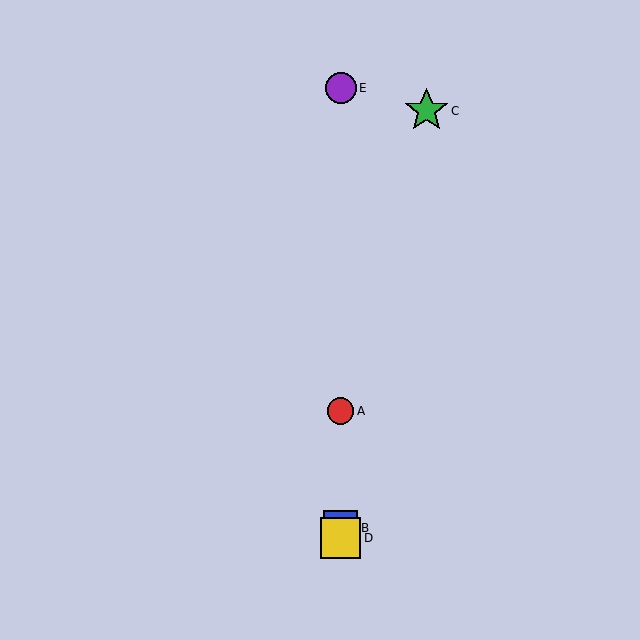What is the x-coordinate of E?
Object E is at x≈341.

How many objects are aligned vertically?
4 objects (A, B, D, E) are aligned vertically.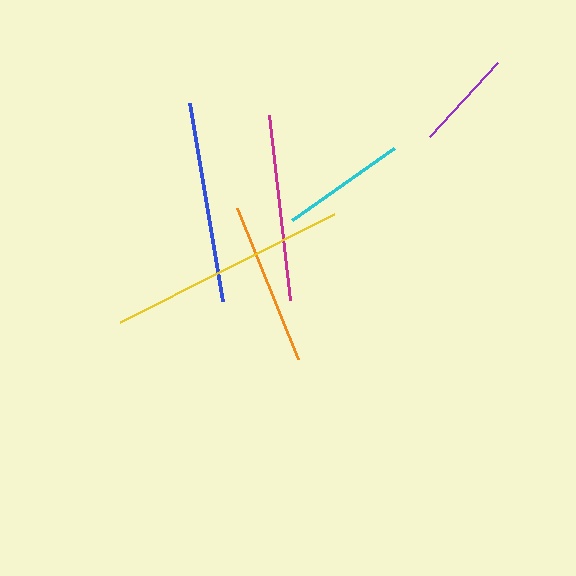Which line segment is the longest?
The yellow line is the longest at approximately 240 pixels.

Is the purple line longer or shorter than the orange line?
The orange line is longer than the purple line.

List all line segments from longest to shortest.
From longest to shortest: yellow, blue, magenta, orange, cyan, purple.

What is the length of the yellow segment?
The yellow segment is approximately 240 pixels long.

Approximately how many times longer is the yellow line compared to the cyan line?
The yellow line is approximately 1.9 times the length of the cyan line.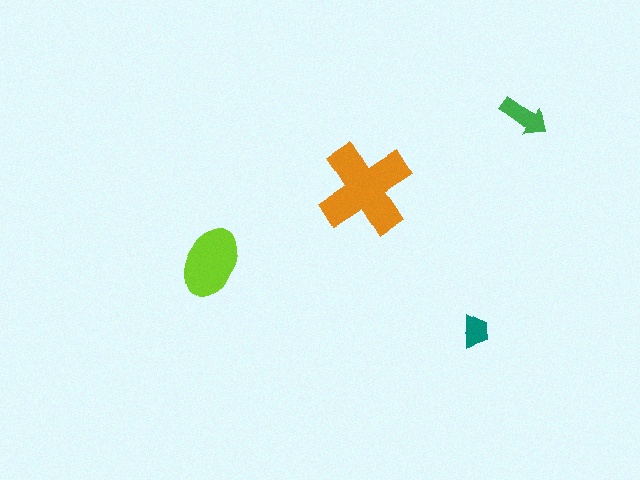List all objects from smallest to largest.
The teal trapezoid, the green arrow, the lime ellipse, the orange cross.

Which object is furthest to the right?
The green arrow is rightmost.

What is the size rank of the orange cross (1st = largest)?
1st.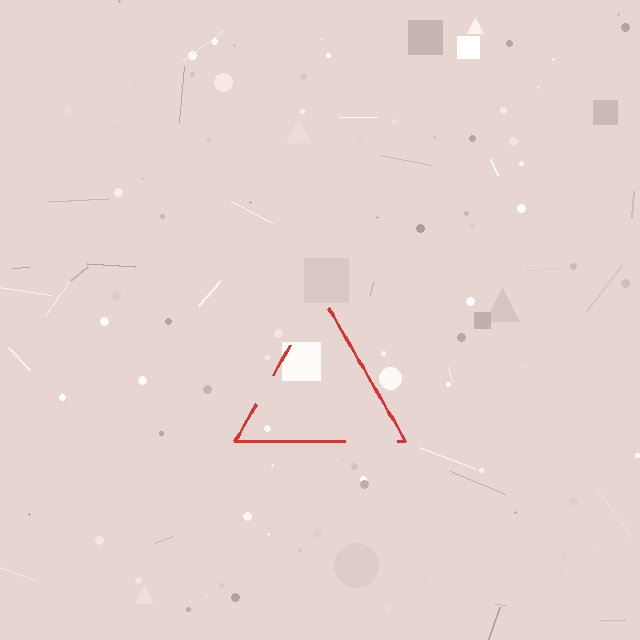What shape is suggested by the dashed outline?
The dashed outline suggests a triangle.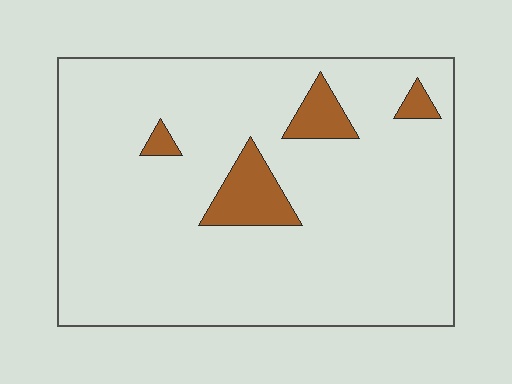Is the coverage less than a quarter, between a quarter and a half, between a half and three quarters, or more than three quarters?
Less than a quarter.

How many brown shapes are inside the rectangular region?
4.